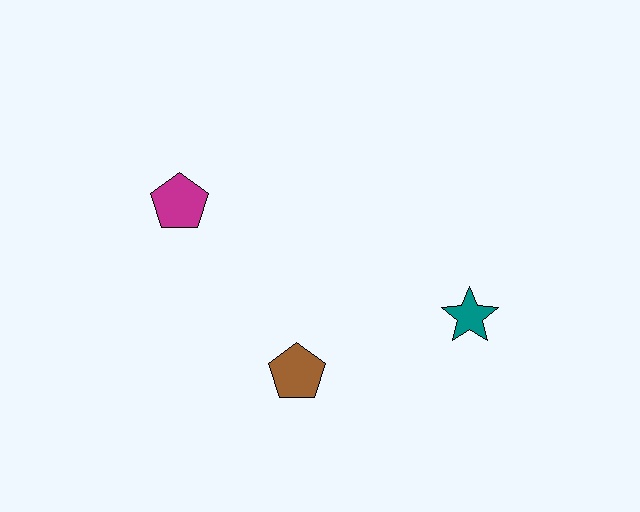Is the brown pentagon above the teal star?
No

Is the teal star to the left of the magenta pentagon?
No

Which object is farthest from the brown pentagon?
The magenta pentagon is farthest from the brown pentagon.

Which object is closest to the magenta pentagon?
The brown pentagon is closest to the magenta pentagon.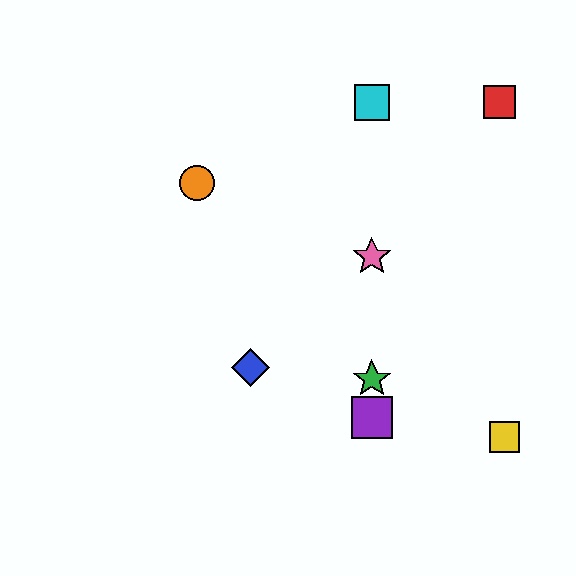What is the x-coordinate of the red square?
The red square is at x≈500.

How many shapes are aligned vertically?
4 shapes (the green star, the purple square, the cyan square, the pink star) are aligned vertically.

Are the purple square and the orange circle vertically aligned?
No, the purple square is at x≈372 and the orange circle is at x≈197.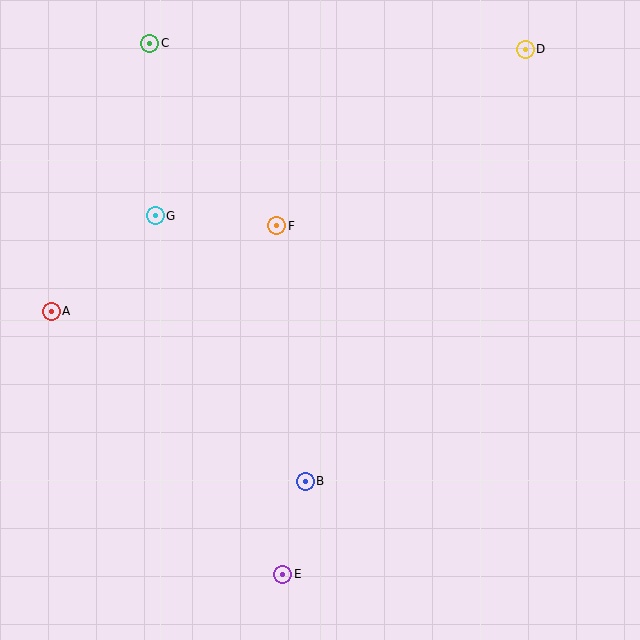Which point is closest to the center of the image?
Point F at (277, 226) is closest to the center.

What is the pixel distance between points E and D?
The distance between E and D is 578 pixels.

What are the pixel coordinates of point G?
Point G is at (155, 216).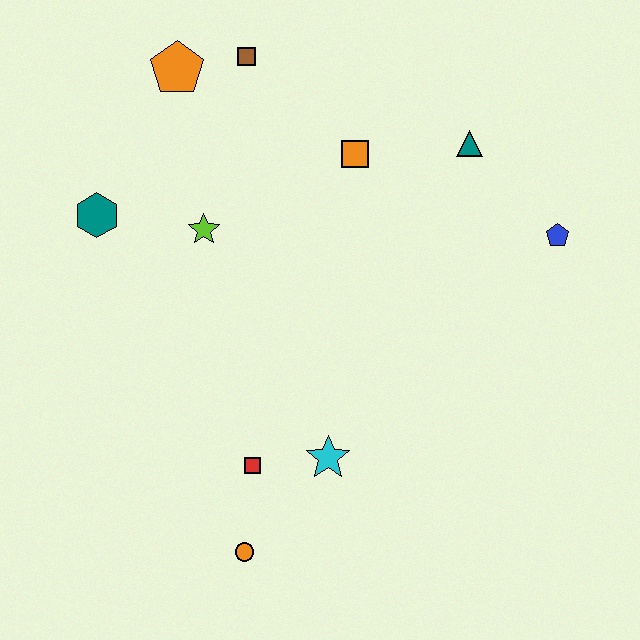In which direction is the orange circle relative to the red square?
The orange circle is below the red square.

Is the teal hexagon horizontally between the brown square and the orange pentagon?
No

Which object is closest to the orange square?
The teal triangle is closest to the orange square.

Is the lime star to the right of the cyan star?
No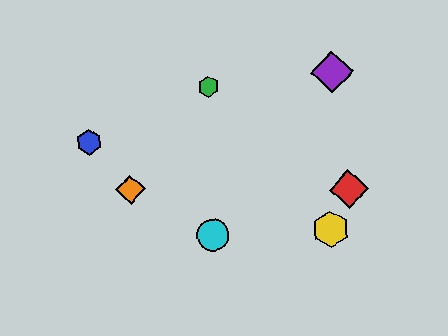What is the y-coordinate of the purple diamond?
The purple diamond is at y≈72.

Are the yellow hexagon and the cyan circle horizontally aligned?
Yes, both are at y≈229.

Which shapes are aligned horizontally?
The yellow hexagon, the cyan circle are aligned horizontally.